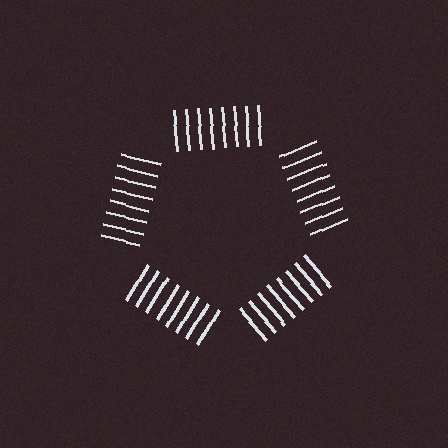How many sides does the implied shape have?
5 sides — the line-ends trace a pentagon.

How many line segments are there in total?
40 — 8 along each of the 5 edges.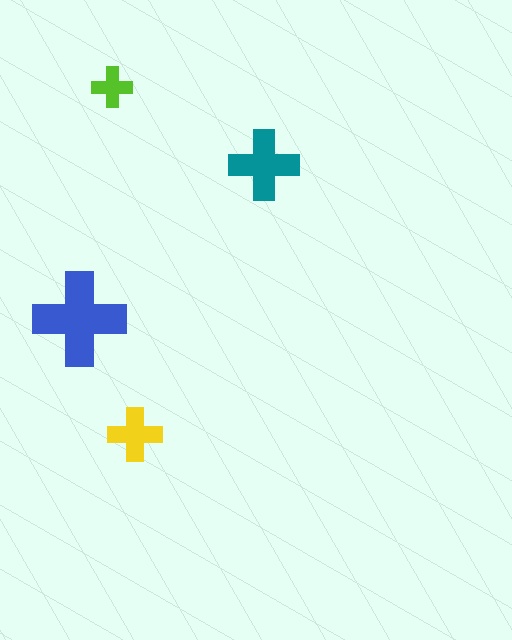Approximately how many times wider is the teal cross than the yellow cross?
About 1.5 times wider.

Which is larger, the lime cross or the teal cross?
The teal one.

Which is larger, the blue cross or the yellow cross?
The blue one.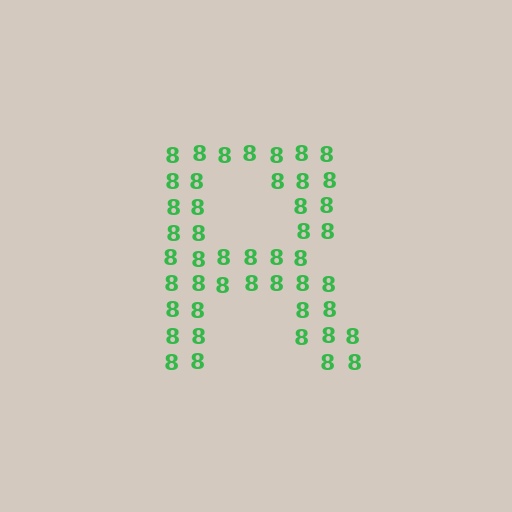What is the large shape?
The large shape is the letter R.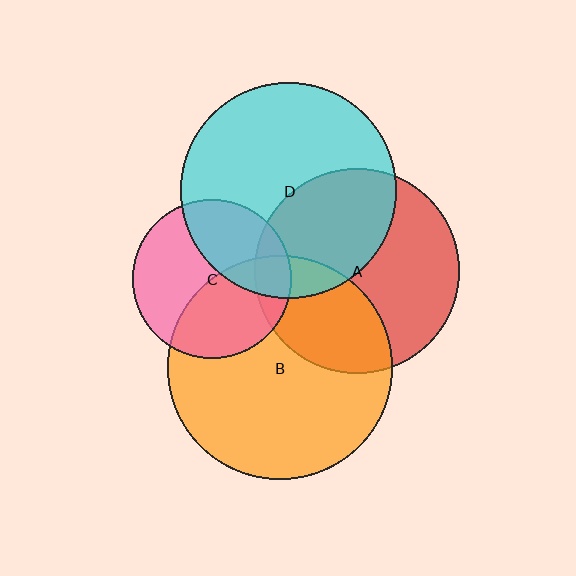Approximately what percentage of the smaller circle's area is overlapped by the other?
Approximately 35%.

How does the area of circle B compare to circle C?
Approximately 2.0 times.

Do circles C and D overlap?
Yes.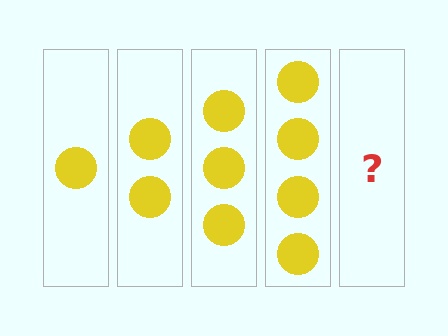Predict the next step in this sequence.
The next step is 5 circles.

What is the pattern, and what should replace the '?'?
The pattern is that each step adds one more circle. The '?' should be 5 circles.